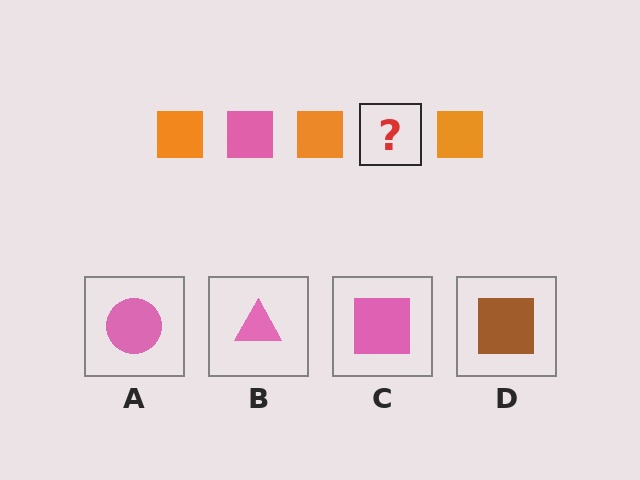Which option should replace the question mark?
Option C.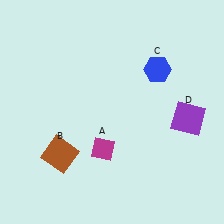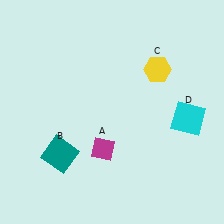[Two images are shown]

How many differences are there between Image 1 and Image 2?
There are 3 differences between the two images.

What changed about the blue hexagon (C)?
In Image 1, C is blue. In Image 2, it changed to yellow.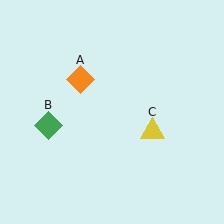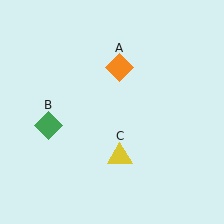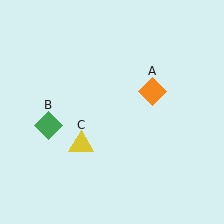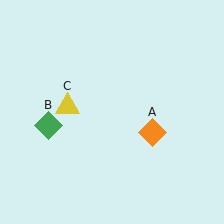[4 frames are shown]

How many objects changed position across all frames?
2 objects changed position: orange diamond (object A), yellow triangle (object C).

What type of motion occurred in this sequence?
The orange diamond (object A), yellow triangle (object C) rotated clockwise around the center of the scene.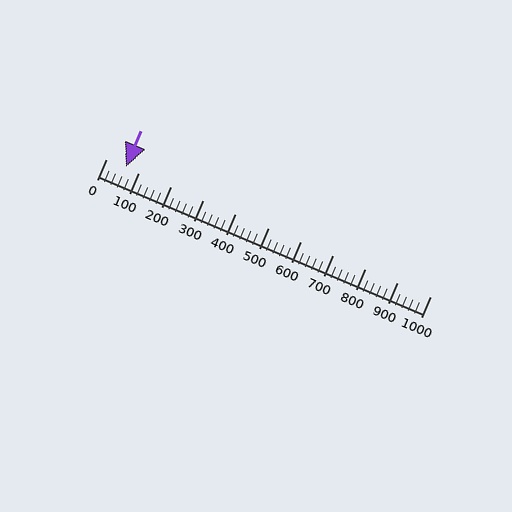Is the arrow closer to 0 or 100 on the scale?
The arrow is closer to 100.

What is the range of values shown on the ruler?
The ruler shows values from 0 to 1000.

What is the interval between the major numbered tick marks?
The major tick marks are spaced 100 units apart.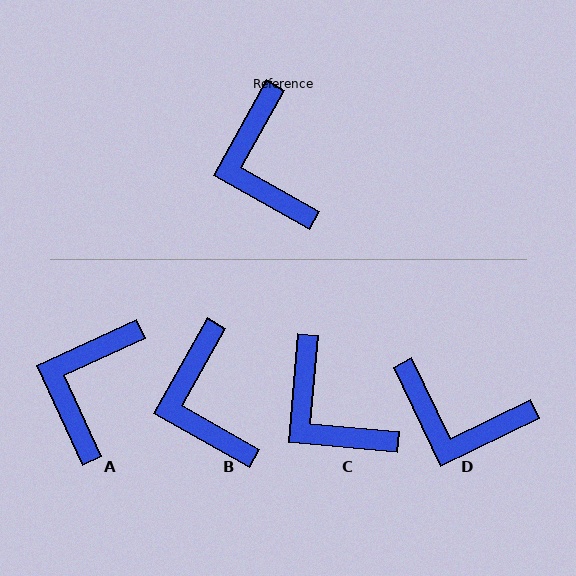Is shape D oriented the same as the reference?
No, it is off by about 55 degrees.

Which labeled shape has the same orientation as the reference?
B.